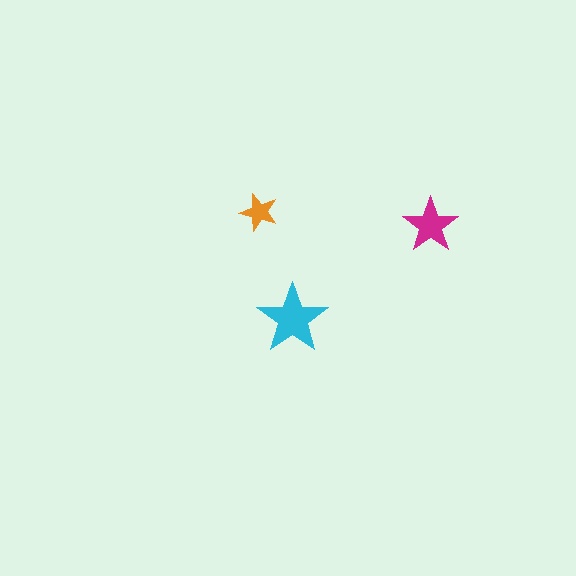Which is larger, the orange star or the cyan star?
The cyan one.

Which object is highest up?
The orange star is topmost.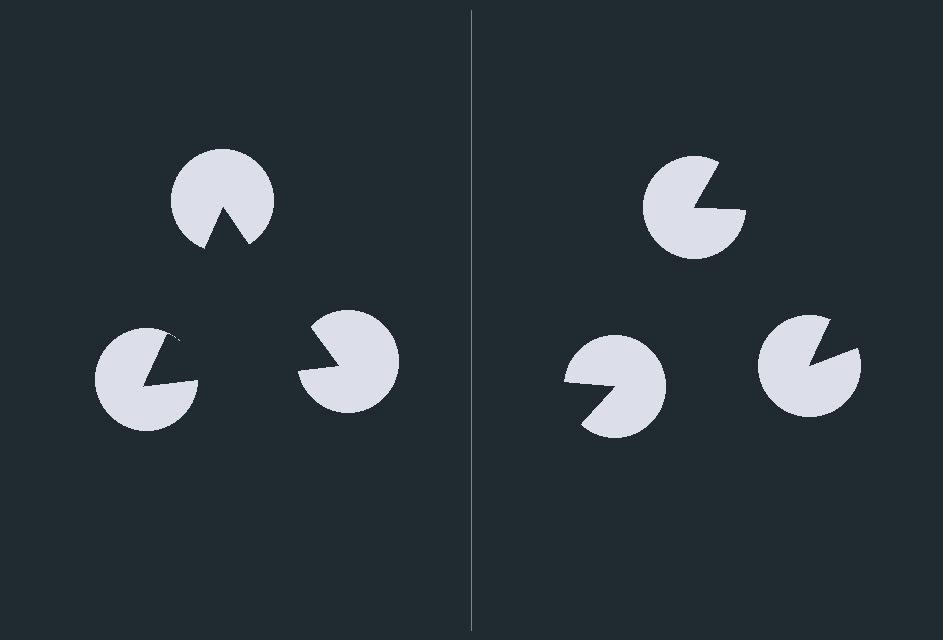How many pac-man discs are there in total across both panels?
6 — 3 on each side.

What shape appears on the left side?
An illusory triangle.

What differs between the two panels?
The pac-man discs are positioned identically on both sides; only the wedge orientations differ. On the left they align to a triangle; on the right they are misaligned.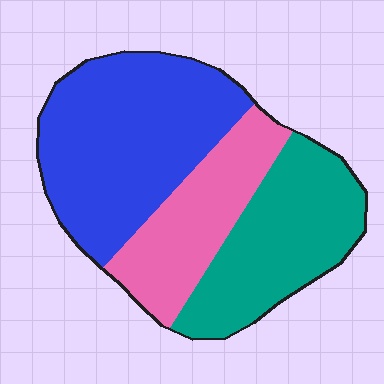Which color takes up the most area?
Blue, at roughly 45%.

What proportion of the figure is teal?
Teal covers roughly 30% of the figure.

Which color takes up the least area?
Pink, at roughly 25%.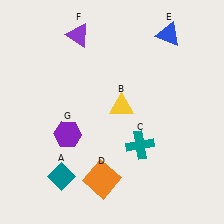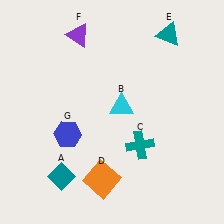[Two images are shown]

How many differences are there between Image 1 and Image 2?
There are 3 differences between the two images.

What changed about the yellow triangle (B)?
In Image 1, B is yellow. In Image 2, it changed to cyan.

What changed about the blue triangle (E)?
In Image 1, E is blue. In Image 2, it changed to teal.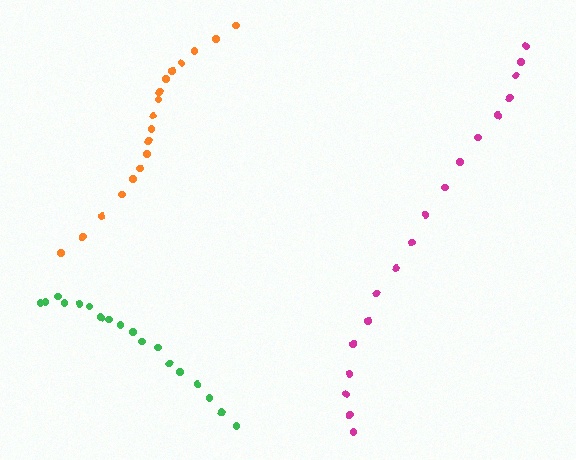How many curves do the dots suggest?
There are 3 distinct paths.